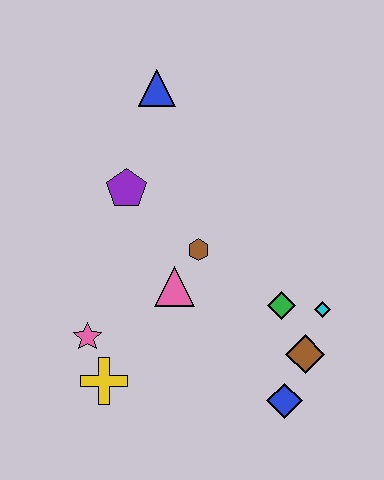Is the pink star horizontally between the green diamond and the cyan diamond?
No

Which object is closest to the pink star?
The yellow cross is closest to the pink star.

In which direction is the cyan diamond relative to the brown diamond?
The cyan diamond is above the brown diamond.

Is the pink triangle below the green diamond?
No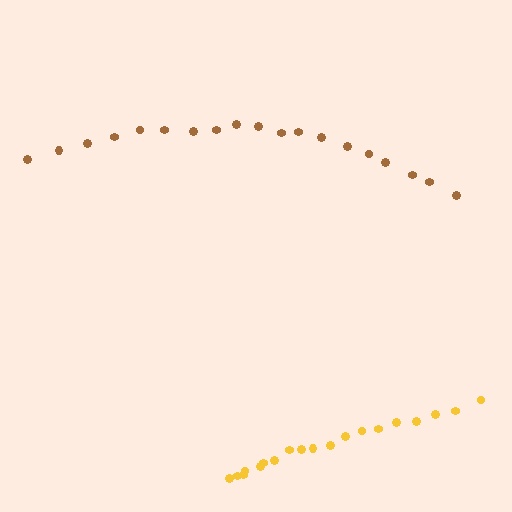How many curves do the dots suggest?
There are 2 distinct paths.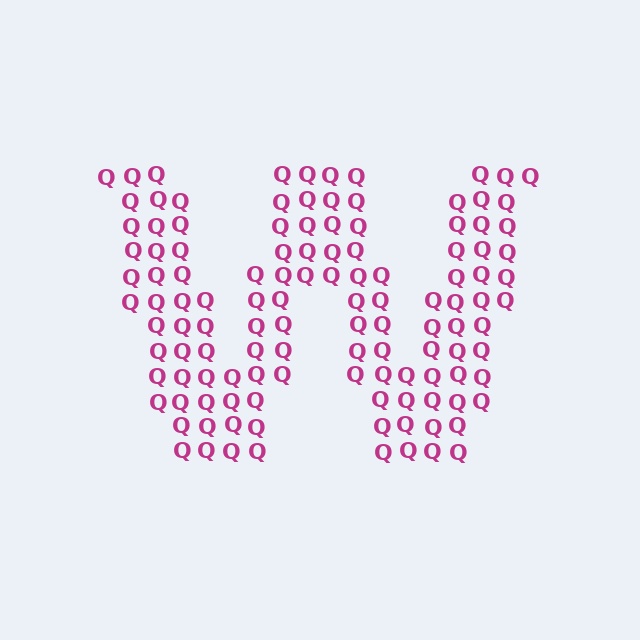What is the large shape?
The large shape is the letter W.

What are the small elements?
The small elements are letter Q's.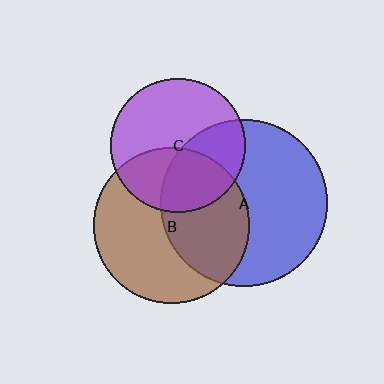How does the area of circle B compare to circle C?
Approximately 1.4 times.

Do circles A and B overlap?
Yes.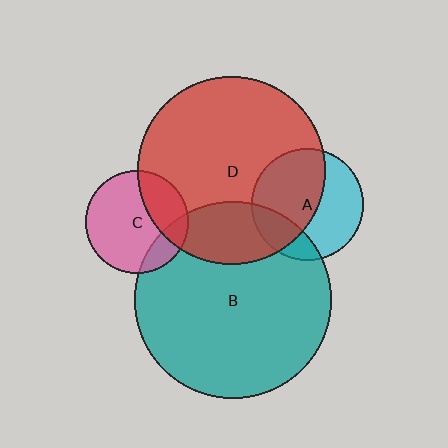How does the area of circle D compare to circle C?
Approximately 3.3 times.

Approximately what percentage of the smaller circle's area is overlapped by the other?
Approximately 55%.